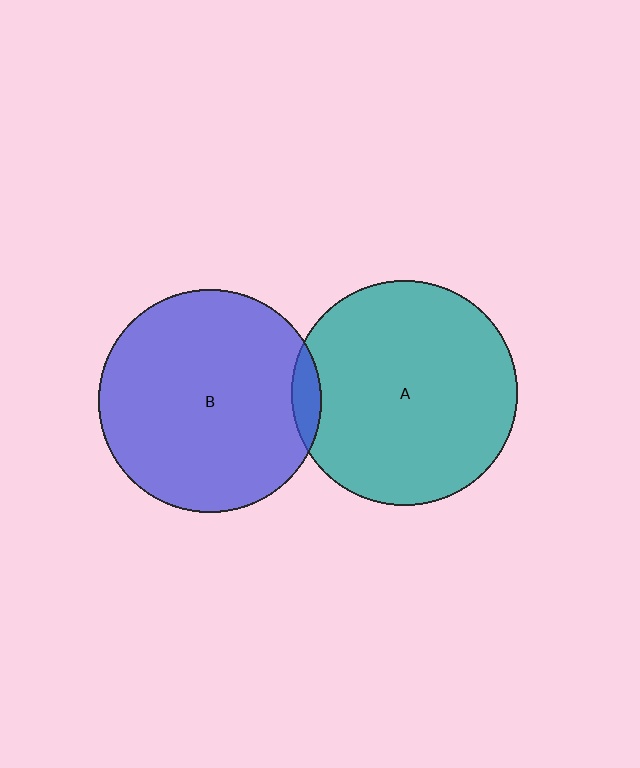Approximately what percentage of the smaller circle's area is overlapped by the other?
Approximately 5%.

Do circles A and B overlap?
Yes.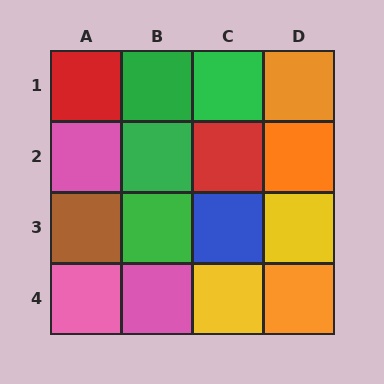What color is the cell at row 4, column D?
Orange.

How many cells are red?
2 cells are red.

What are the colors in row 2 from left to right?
Pink, green, red, orange.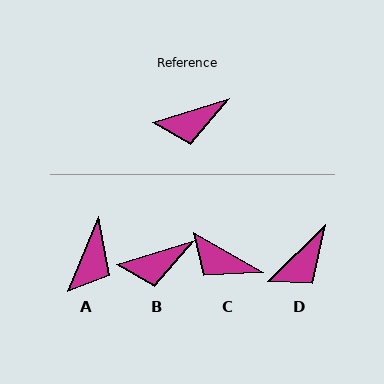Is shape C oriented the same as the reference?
No, it is off by about 46 degrees.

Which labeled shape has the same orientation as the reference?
B.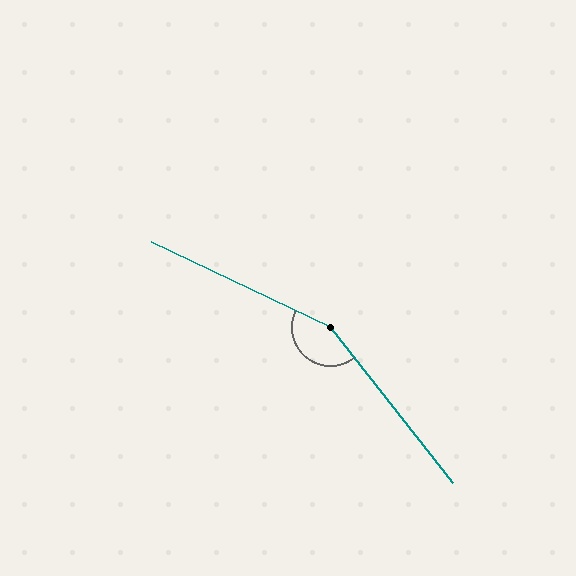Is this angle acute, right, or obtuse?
It is obtuse.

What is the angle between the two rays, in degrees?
Approximately 154 degrees.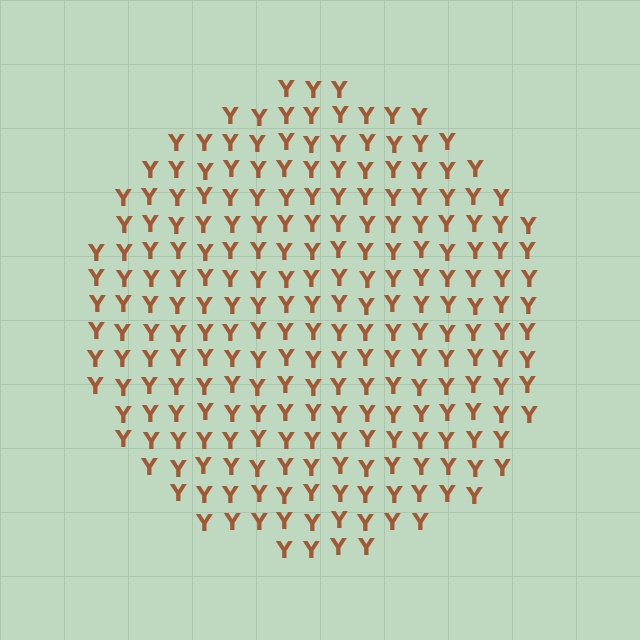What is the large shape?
The large shape is a circle.